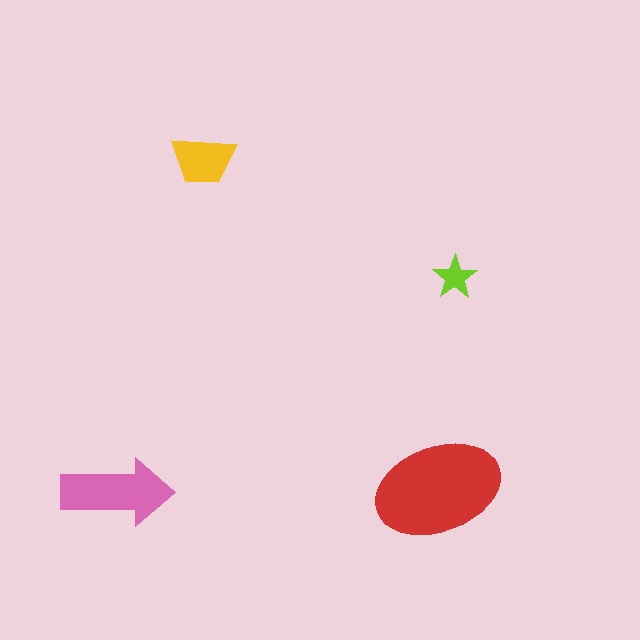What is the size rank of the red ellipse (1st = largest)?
1st.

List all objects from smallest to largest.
The lime star, the yellow trapezoid, the pink arrow, the red ellipse.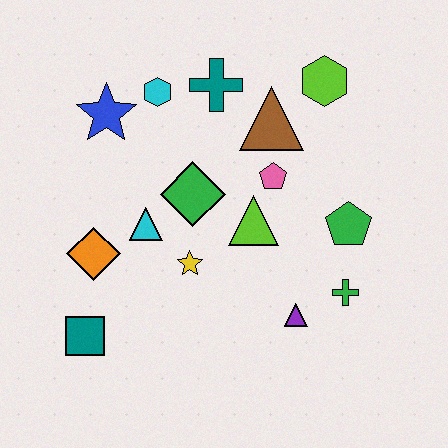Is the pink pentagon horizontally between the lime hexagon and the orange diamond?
Yes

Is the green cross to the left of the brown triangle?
No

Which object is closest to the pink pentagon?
The lime triangle is closest to the pink pentagon.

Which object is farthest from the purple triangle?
The blue star is farthest from the purple triangle.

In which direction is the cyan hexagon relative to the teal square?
The cyan hexagon is above the teal square.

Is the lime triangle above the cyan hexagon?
No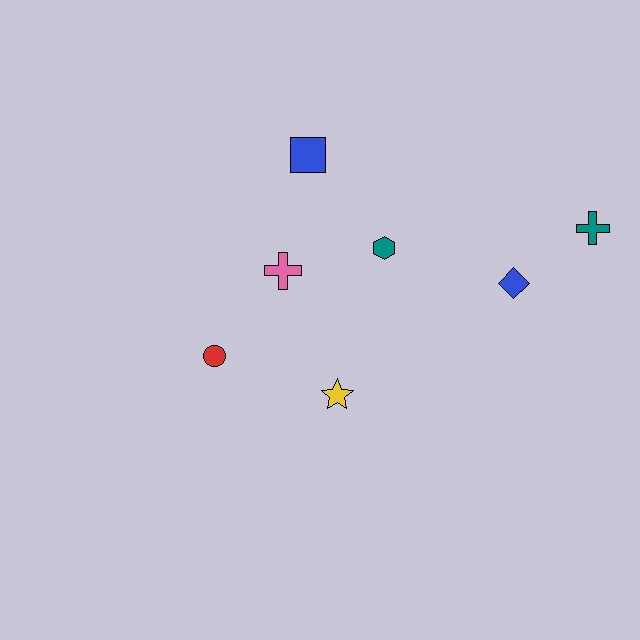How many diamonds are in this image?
There is 1 diamond.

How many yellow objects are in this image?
There is 1 yellow object.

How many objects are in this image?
There are 7 objects.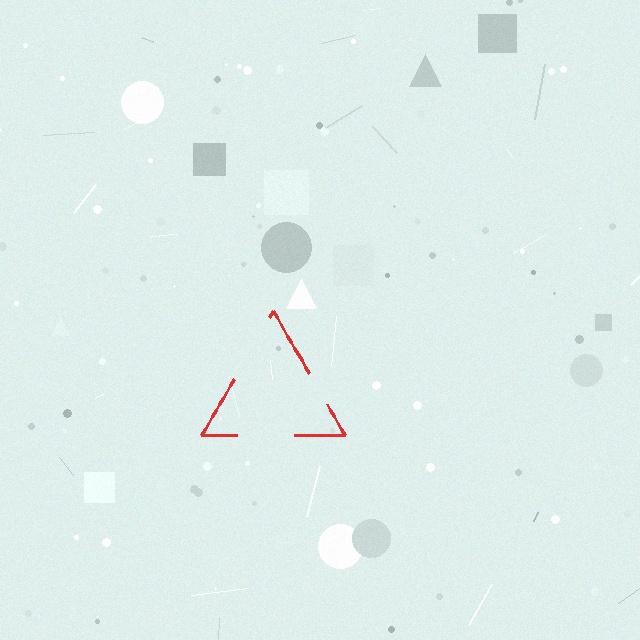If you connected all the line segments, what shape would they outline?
They would outline a triangle.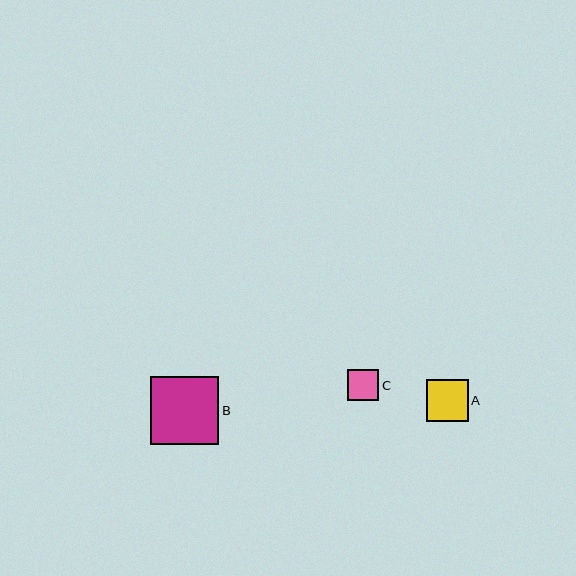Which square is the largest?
Square B is the largest with a size of approximately 68 pixels.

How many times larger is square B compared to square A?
Square B is approximately 1.6 times the size of square A.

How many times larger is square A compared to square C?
Square A is approximately 1.3 times the size of square C.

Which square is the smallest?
Square C is the smallest with a size of approximately 31 pixels.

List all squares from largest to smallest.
From largest to smallest: B, A, C.